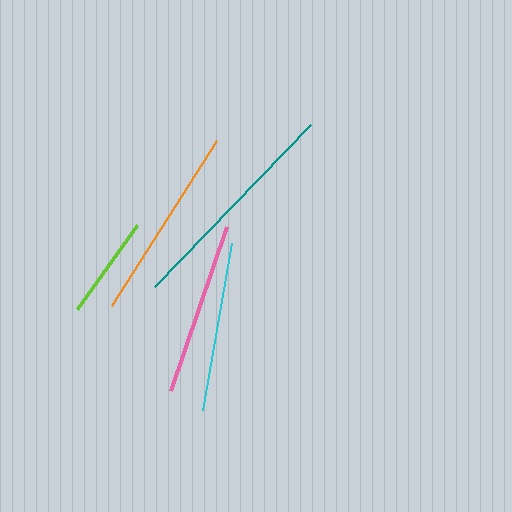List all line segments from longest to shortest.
From longest to shortest: teal, orange, pink, cyan, lime.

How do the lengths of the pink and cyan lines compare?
The pink and cyan lines are approximately the same length.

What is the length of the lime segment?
The lime segment is approximately 103 pixels long.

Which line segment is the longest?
The teal line is the longest at approximately 225 pixels.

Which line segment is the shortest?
The lime line is the shortest at approximately 103 pixels.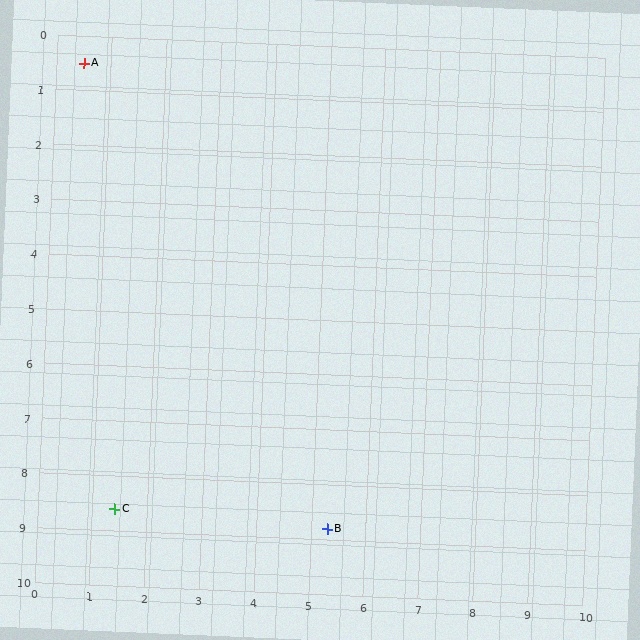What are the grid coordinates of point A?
Point A is at approximately (0.5, 0.5).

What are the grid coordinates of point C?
Point C is at approximately (1.4, 8.6).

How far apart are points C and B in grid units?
Points C and B are about 3.9 grid units apart.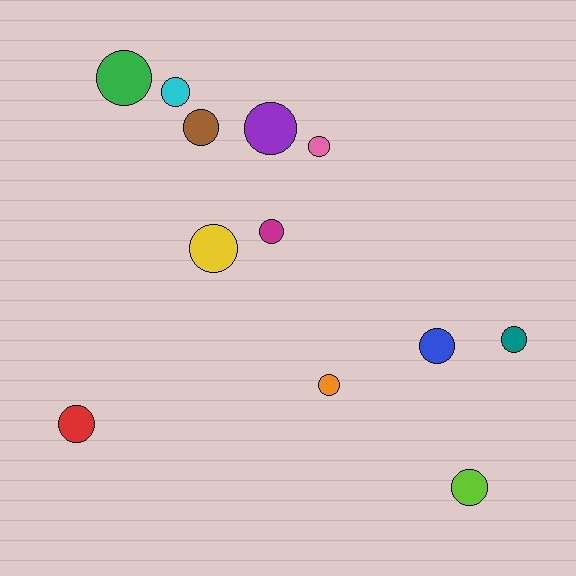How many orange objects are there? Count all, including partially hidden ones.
There is 1 orange object.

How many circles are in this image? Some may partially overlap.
There are 12 circles.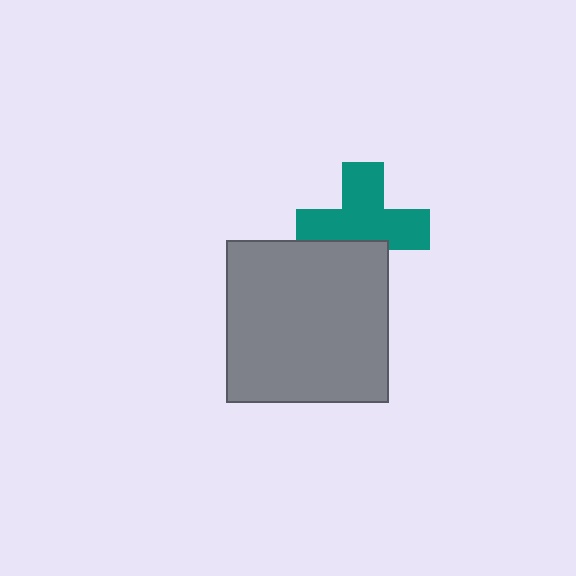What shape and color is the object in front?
The object in front is a gray square.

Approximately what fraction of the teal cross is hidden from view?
Roughly 31% of the teal cross is hidden behind the gray square.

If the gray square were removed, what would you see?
You would see the complete teal cross.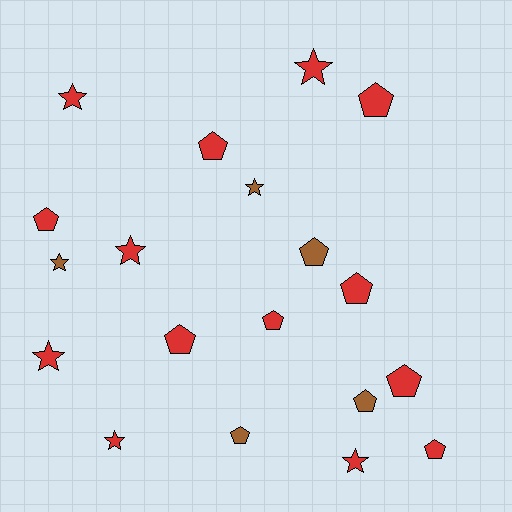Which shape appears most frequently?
Pentagon, with 11 objects.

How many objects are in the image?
There are 19 objects.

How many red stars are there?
There are 6 red stars.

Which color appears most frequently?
Red, with 14 objects.